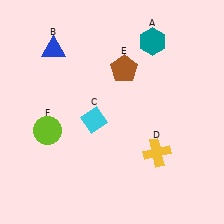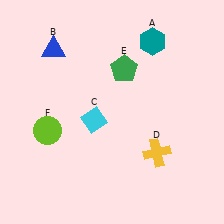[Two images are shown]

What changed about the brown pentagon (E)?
In Image 1, E is brown. In Image 2, it changed to green.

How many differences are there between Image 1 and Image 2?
There is 1 difference between the two images.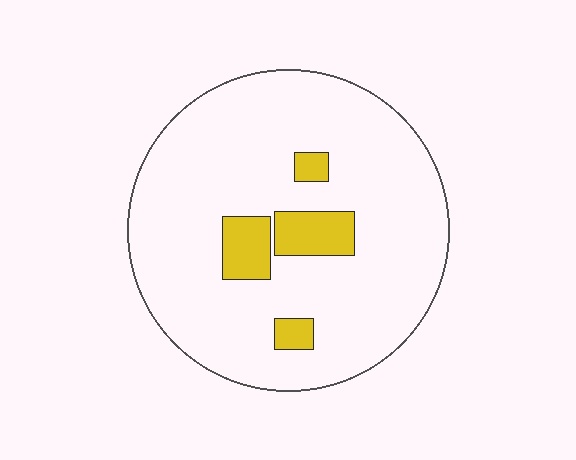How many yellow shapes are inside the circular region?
4.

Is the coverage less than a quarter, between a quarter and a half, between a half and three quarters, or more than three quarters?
Less than a quarter.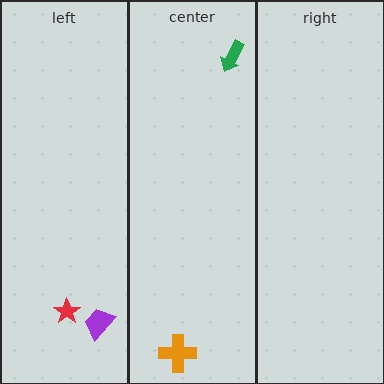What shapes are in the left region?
The red star, the purple trapezoid.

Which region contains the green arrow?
The center region.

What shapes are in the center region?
The green arrow, the orange cross.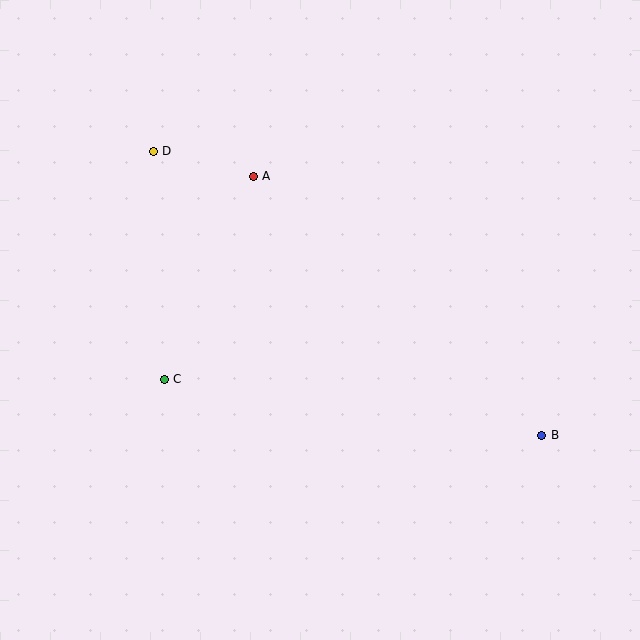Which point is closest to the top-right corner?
Point A is closest to the top-right corner.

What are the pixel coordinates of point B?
Point B is at (542, 435).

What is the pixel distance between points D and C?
The distance between D and C is 228 pixels.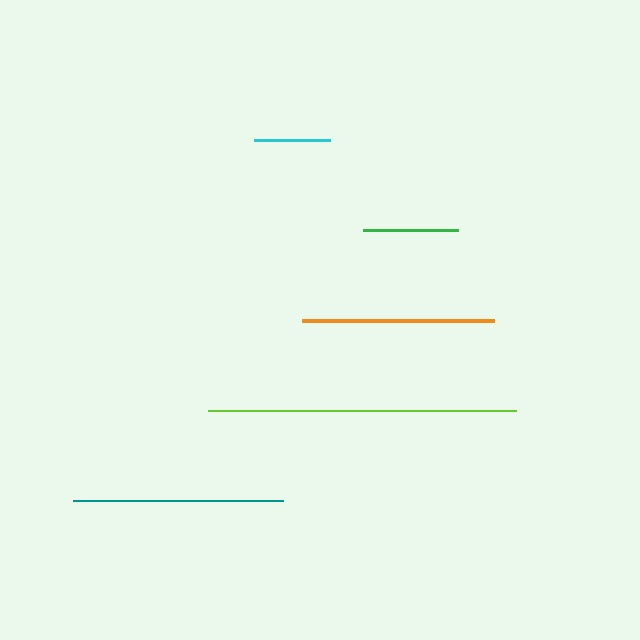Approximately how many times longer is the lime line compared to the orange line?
The lime line is approximately 1.6 times the length of the orange line.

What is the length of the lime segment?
The lime segment is approximately 308 pixels long.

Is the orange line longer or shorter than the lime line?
The lime line is longer than the orange line.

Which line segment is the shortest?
The cyan line is the shortest at approximately 76 pixels.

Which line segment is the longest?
The lime line is the longest at approximately 308 pixels.